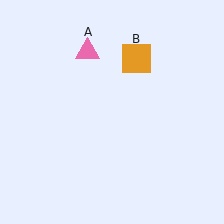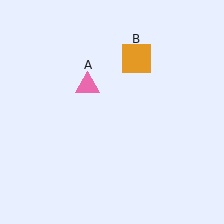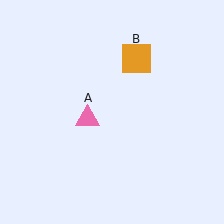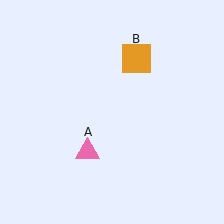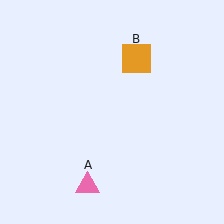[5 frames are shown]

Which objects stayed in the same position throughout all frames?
Orange square (object B) remained stationary.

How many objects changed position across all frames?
1 object changed position: pink triangle (object A).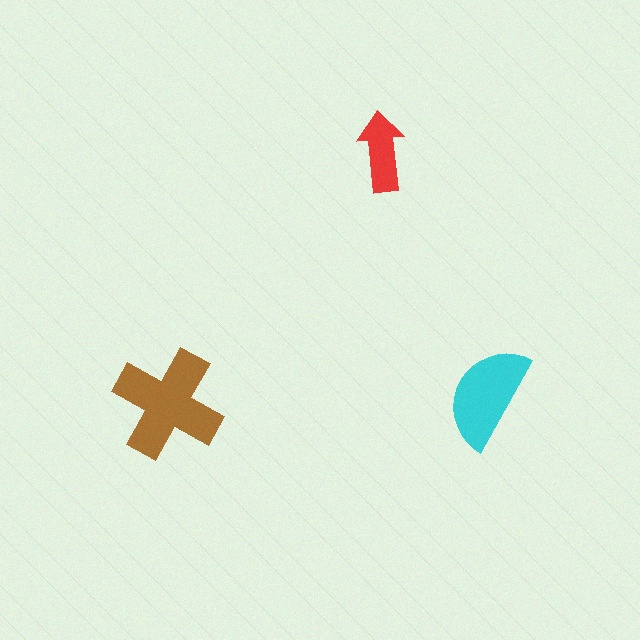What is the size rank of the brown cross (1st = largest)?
1st.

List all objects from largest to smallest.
The brown cross, the cyan semicircle, the red arrow.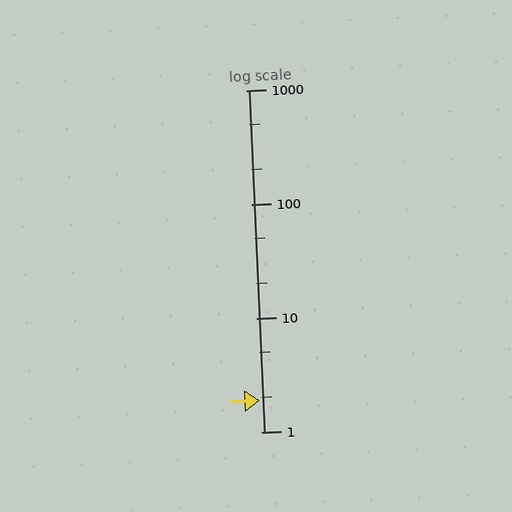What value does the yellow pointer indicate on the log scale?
The pointer indicates approximately 1.9.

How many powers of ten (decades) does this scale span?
The scale spans 3 decades, from 1 to 1000.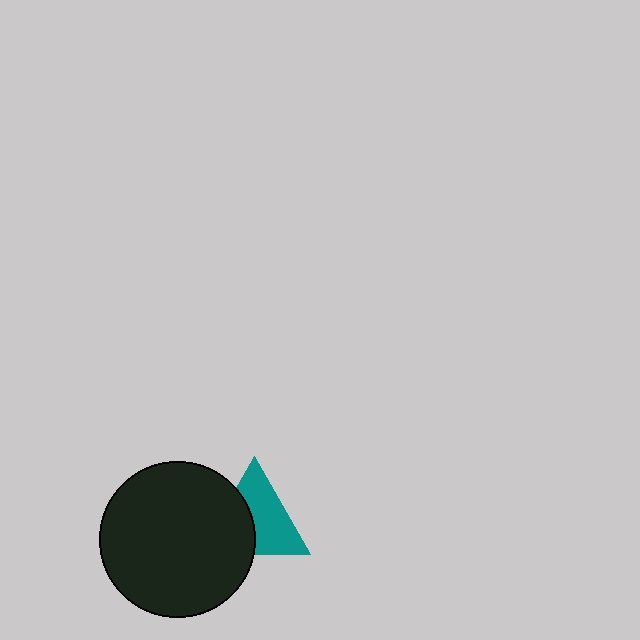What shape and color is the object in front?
The object in front is a black circle.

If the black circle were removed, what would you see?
You would see the complete teal triangle.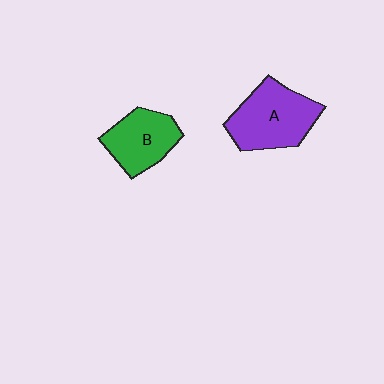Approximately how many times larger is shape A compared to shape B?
Approximately 1.3 times.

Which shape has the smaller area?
Shape B (green).